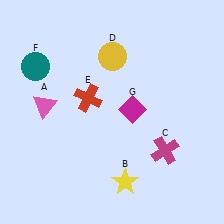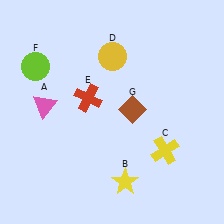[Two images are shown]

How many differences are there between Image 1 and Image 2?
There are 3 differences between the two images.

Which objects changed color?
C changed from magenta to yellow. F changed from teal to lime. G changed from magenta to brown.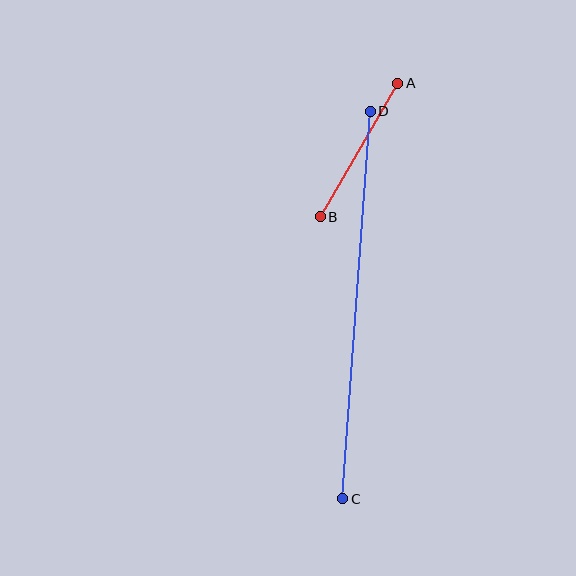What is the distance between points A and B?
The distance is approximately 154 pixels.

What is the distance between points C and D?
The distance is approximately 388 pixels.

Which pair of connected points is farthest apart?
Points C and D are farthest apart.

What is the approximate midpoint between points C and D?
The midpoint is at approximately (356, 305) pixels.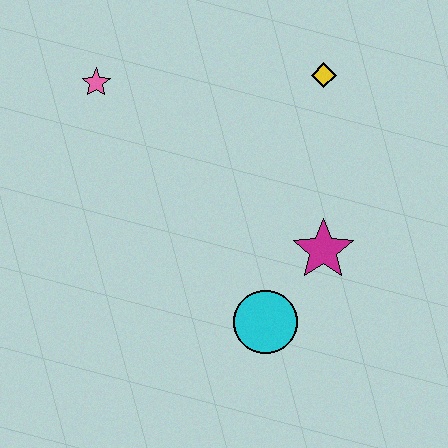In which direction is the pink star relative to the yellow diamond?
The pink star is to the left of the yellow diamond.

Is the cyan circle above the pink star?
No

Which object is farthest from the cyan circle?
The pink star is farthest from the cyan circle.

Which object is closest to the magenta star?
The cyan circle is closest to the magenta star.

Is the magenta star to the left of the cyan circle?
No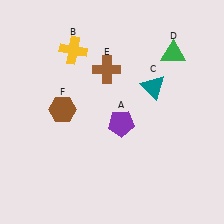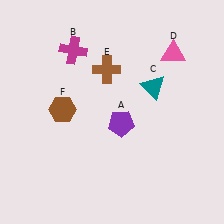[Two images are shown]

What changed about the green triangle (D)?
In Image 1, D is green. In Image 2, it changed to pink.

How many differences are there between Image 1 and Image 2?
There are 2 differences between the two images.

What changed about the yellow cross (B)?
In Image 1, B is yellow. In Image 2, it changed to magenta.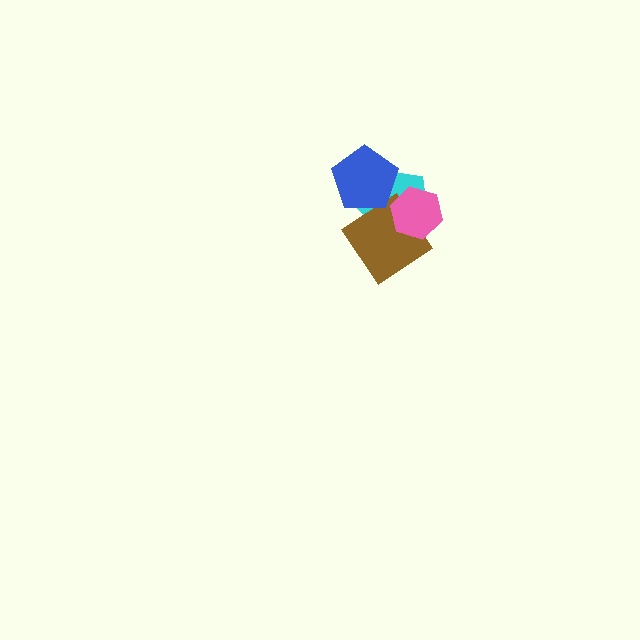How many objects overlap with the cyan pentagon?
3 objects overlap with the cyan pentagon.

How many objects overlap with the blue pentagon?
2 objects overlap with the blue pentagon.